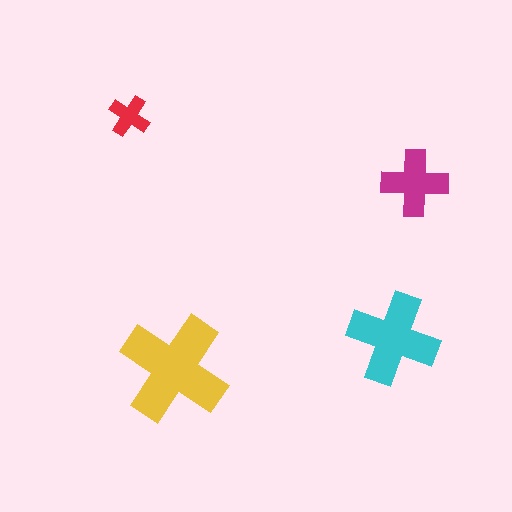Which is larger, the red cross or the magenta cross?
The magenta one.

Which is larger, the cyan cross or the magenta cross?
The cyan one.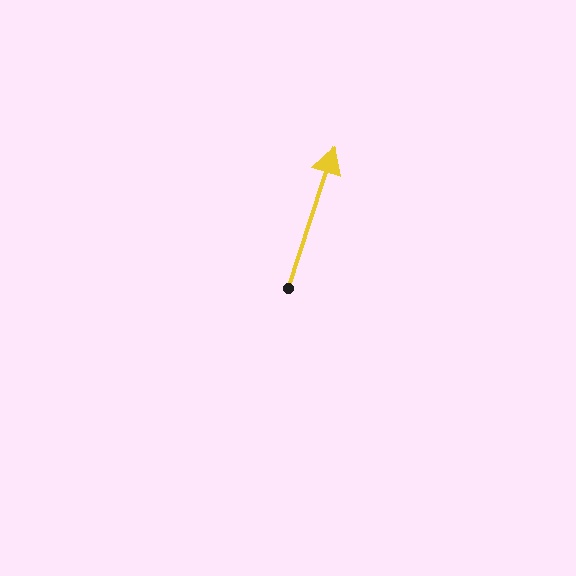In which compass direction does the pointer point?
North.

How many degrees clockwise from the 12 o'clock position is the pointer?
Approximately 18 degrees.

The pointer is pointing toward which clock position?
Roughly 1 o'clock.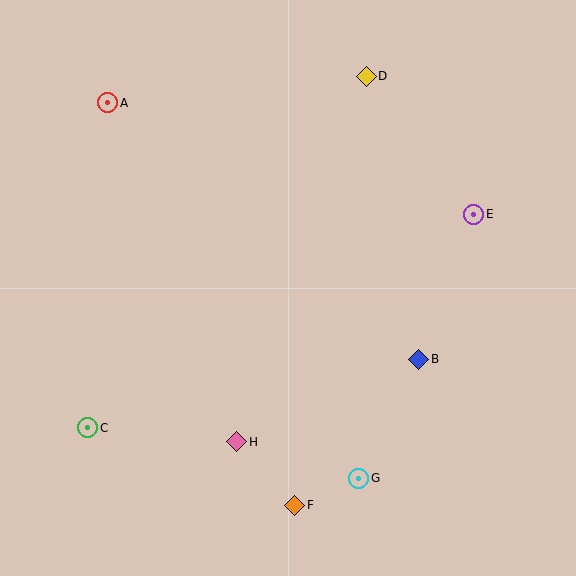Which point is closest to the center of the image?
Point B at (419, 359) is closest to the center.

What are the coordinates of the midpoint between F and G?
The midpoint between F and G is at (327, 492).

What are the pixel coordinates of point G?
Point G is at (359, 478).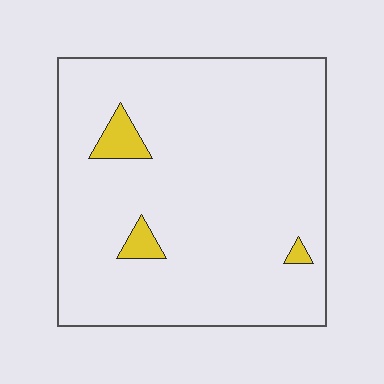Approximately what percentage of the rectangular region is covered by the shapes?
Approximately 5%.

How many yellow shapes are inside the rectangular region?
3.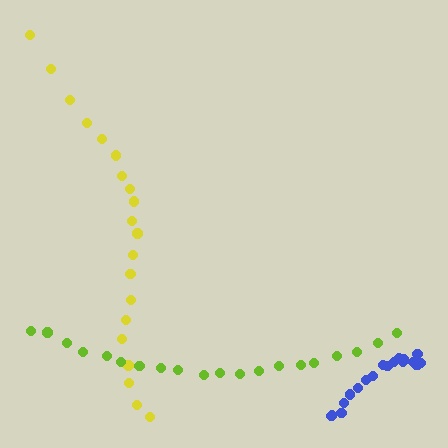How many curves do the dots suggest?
There are 3 distinct paths.